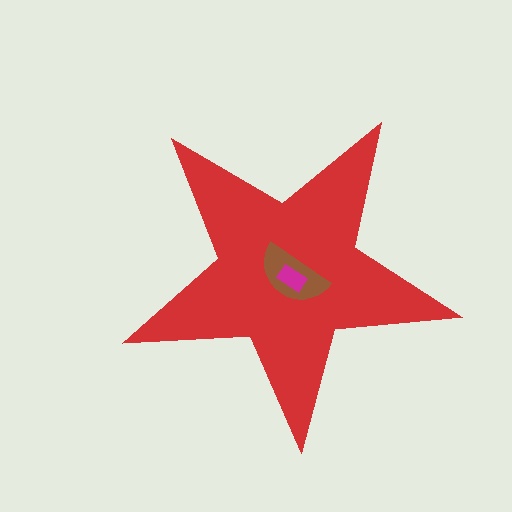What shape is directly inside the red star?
The brown semicircle.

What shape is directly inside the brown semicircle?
The magenta rectangle.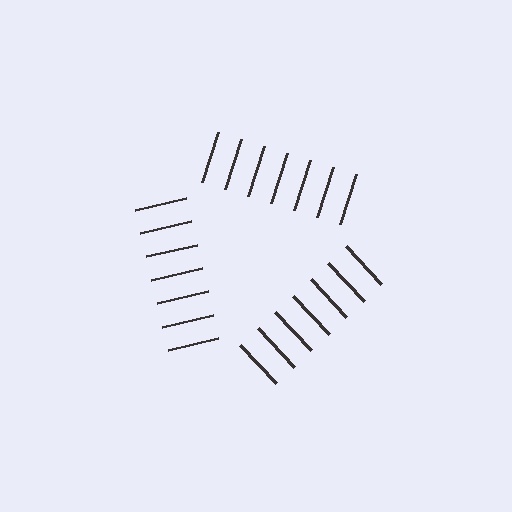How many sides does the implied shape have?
3 sides — the line-ends trace a triangle.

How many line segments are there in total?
21 — 7 along each of the 3 edges.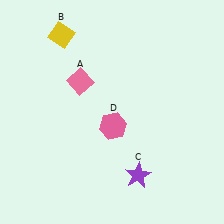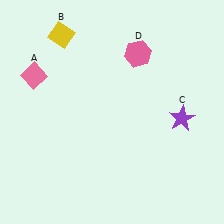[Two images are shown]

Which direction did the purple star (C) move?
The purple star (C) moved up.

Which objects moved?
The objects that moved are: the pink diamond (A), the purple star (C), the pink hexagon (D).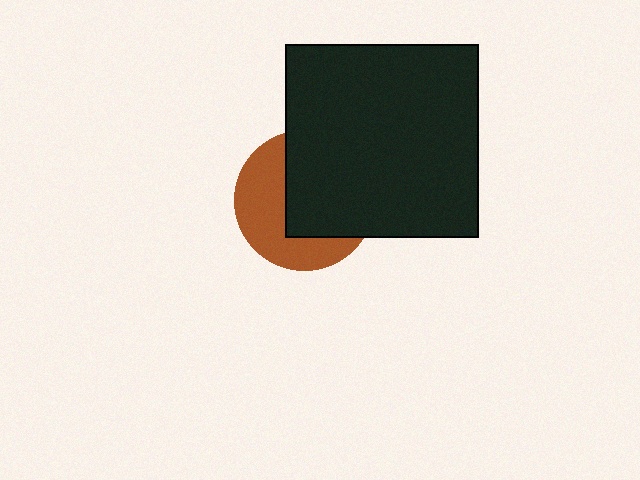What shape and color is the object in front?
The object in front is a black square.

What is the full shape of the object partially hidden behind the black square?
The partially hidden object is a brown circle.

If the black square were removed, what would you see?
You would see the complete brown circle.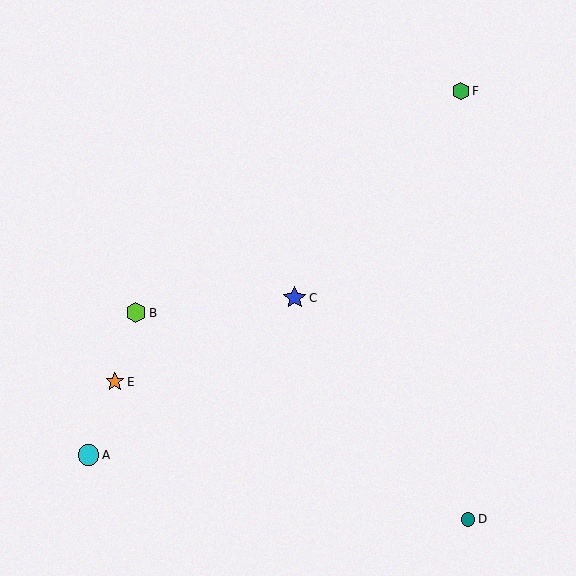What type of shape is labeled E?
Shape E is an orange star.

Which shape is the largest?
The blue star (labeled C) is the largest.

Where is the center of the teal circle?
The center of the teal circle is at (468, 519).